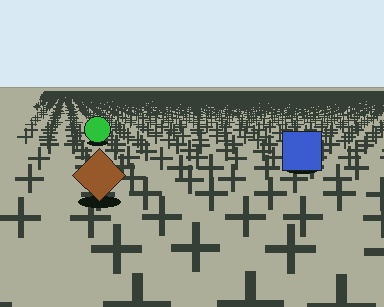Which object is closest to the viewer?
The brown diamond is closest. The texture marks near it are larger and more spread out.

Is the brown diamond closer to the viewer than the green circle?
Yes. The brown diamond is closer — you can tell from the texture gradient: the ground texture is coarser near it.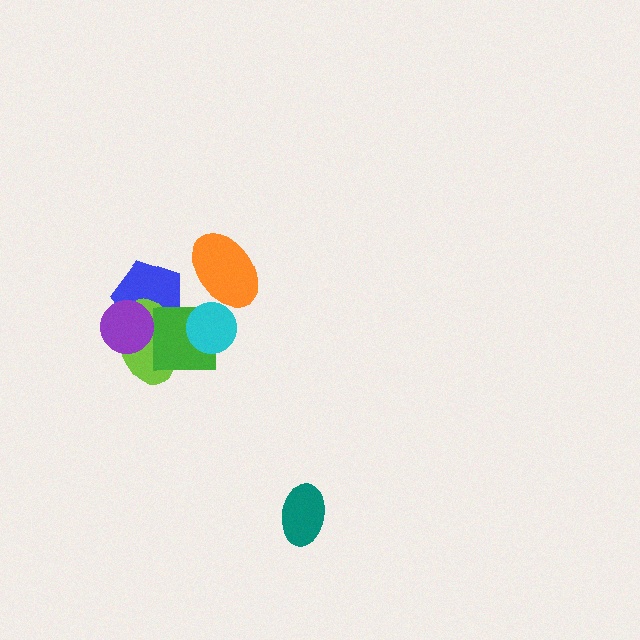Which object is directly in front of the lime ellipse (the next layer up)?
The green square is directly in front of the lime ellipse.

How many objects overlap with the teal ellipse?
0 objects overlap with the teal ellipse.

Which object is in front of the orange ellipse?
The cyan circle is in front of the orange ellipse.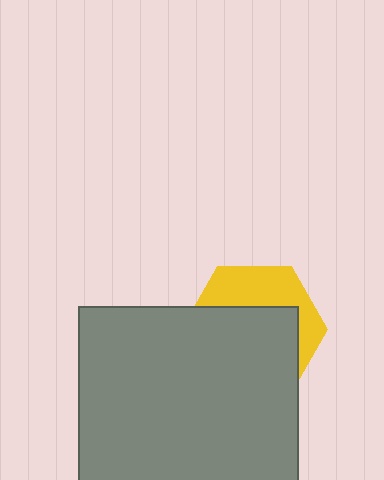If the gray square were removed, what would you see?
You would see the complete yellow hexagon.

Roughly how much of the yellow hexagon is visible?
A small part of it is visible (roughly 36%).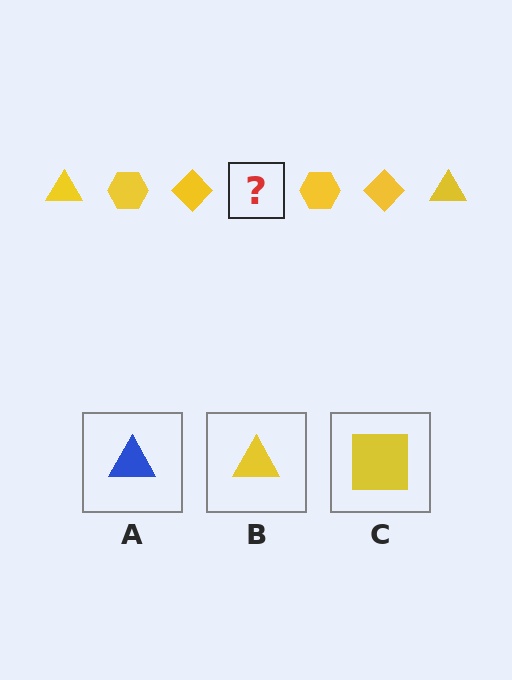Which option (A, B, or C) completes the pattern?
B.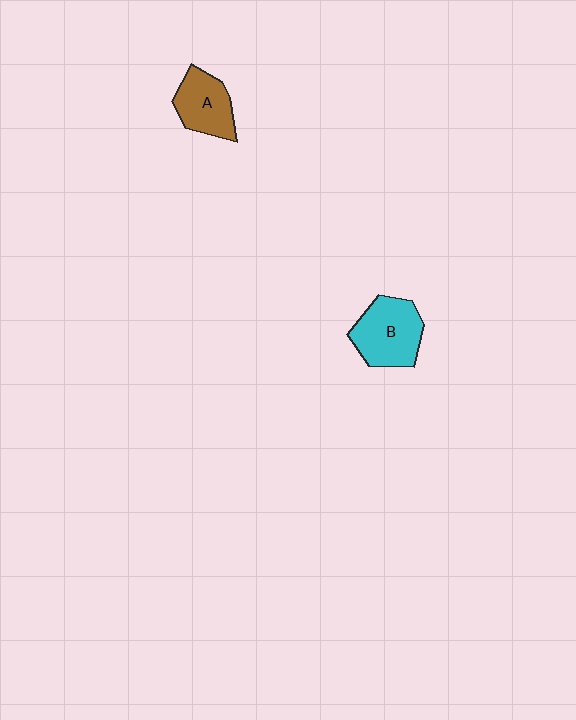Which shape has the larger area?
Shape B (cyan).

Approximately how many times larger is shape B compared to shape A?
Approximately 1.3 times.